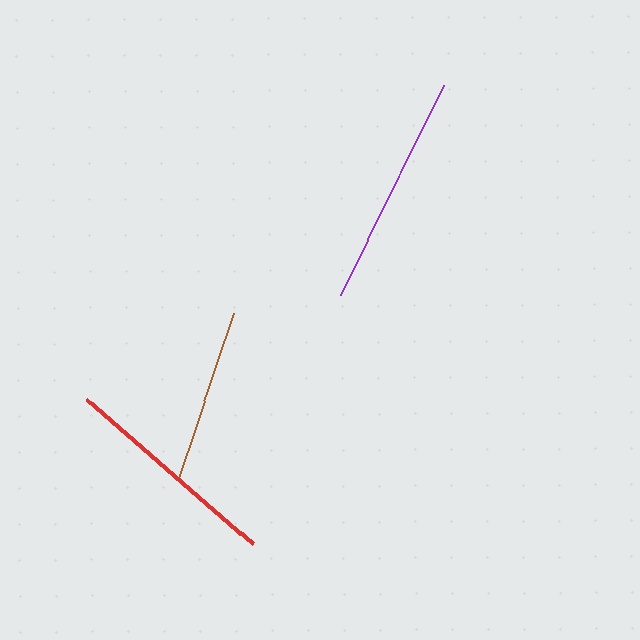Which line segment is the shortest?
The brown line is the shortest at approximately 174 pixels.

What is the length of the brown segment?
The brown segment is approximately 174 pixels long.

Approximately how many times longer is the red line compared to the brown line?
The red line is approximately 1.3 times the length of the brown line.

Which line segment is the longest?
The purple line is the longest at approximately 234 pixels.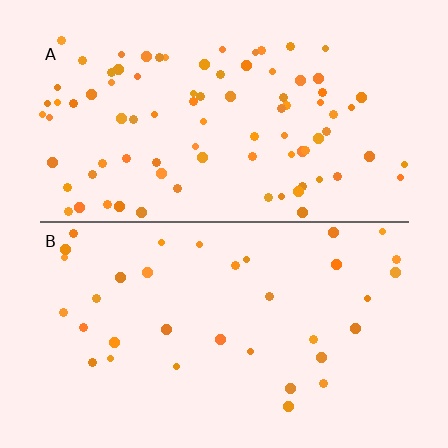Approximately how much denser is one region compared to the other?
Approximately 2.5× — region A over region B.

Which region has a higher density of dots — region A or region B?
A (the top).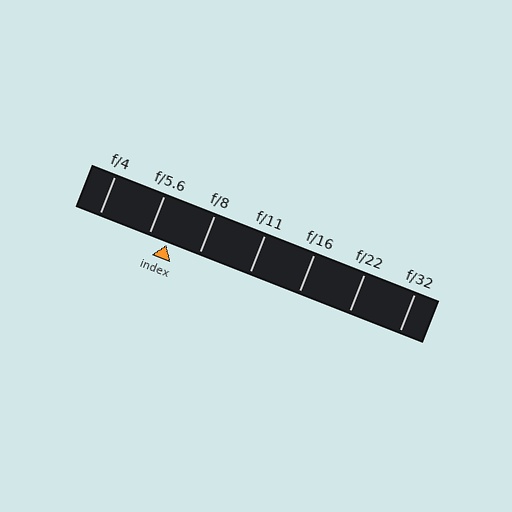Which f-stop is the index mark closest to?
The index mark is closest to f/5.6.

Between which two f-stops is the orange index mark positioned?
The index mark is between f/5.6 and f/8.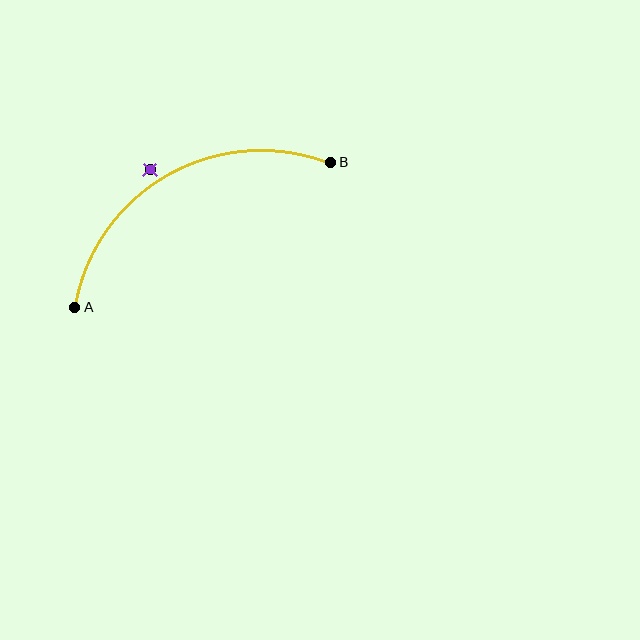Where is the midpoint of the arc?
The arc midpoint is the point on the curve farthest from the straight line joining A and B. It sits above that line.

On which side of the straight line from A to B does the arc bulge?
The arc bulges above the straight line connecting A and B.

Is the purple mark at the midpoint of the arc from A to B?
No — the purple mark does not lie on the arc at all. It sits slightly outside the curve.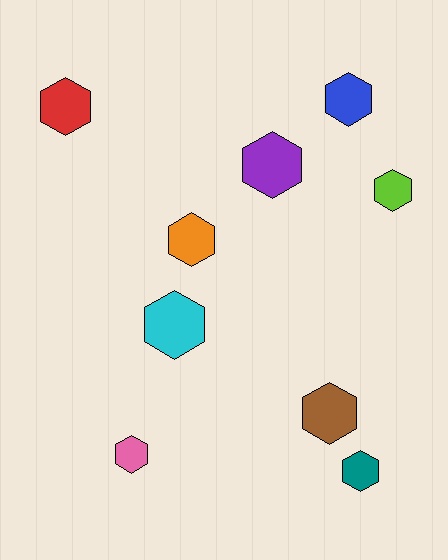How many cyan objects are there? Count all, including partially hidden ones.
There is 1 cyan object.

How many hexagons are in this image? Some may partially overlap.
There are 9 hexagons.